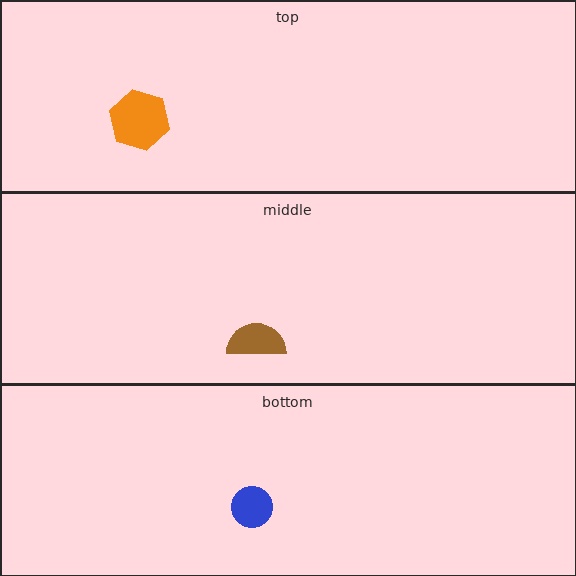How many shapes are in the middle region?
1.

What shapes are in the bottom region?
The blue circle.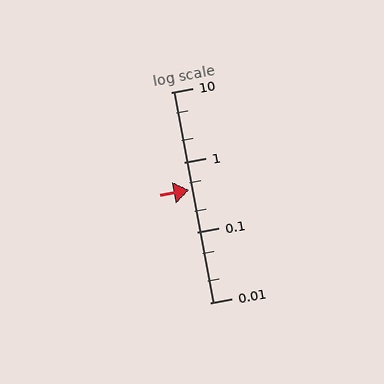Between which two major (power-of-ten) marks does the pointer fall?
The pointer is between 0.1 and 1.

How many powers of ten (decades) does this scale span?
The scale spans 3 decades, from 0.01 to 10.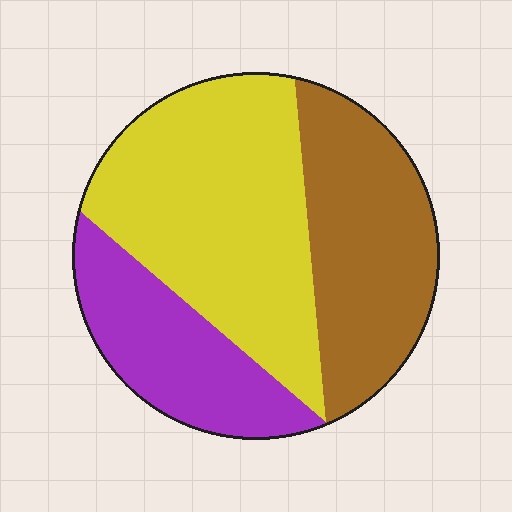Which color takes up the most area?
Yellow, at roughly 45%.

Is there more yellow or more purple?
Yellow.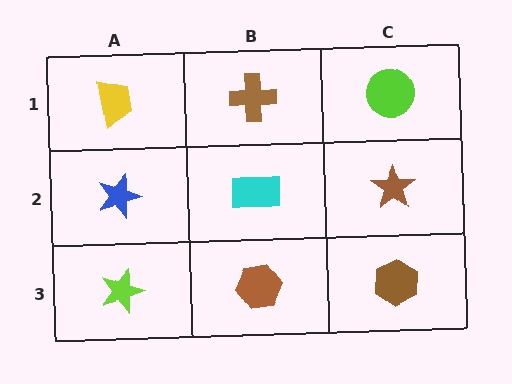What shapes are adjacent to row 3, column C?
A brown star (row 2, column C), a brown hexagon (row 3, column B).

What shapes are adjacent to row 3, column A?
A blue star (row 2, column A), a brown hexagon (row 3, column B).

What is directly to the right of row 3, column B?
A brown hexagon.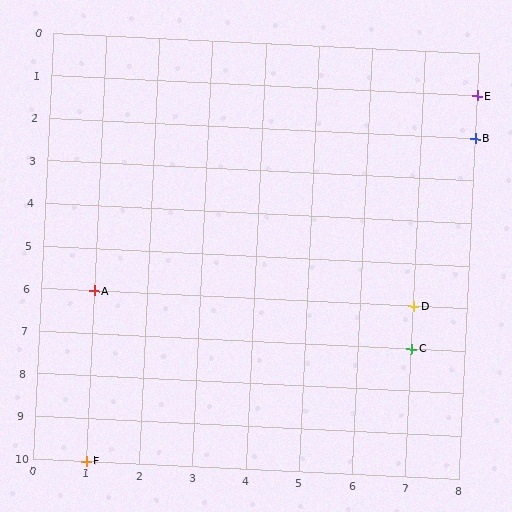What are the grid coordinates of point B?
Point B is at grid coordinates (8, 2).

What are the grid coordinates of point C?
Point C is at grid coordinates (7, 7).